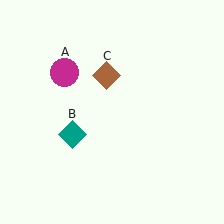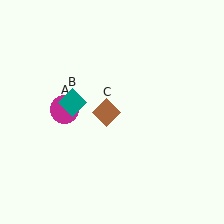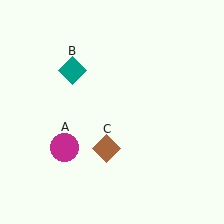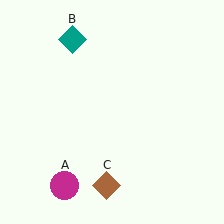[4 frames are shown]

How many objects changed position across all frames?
3 objects changed position: magenta circle (object A), teal diamond (object B), brown diamond (object C).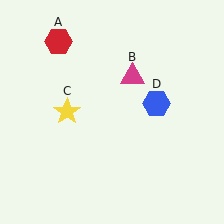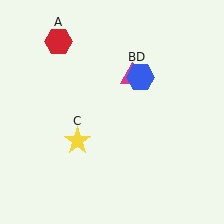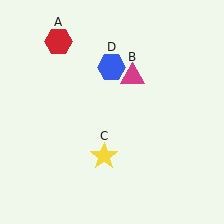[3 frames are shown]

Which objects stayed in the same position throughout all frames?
Red hexagon (object A) and magenta triangle (object B) remained stationary.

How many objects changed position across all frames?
2 objects changed position: yellow star (object C), blue hexagon (object D).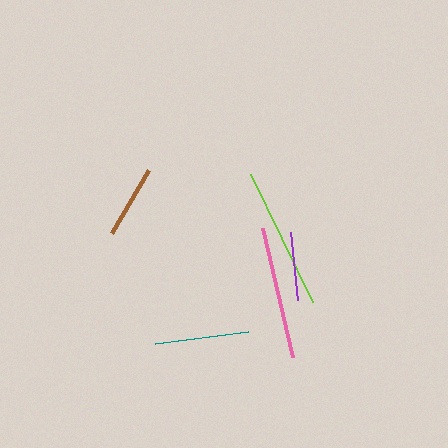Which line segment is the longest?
The lime line is the longest at approximately 142 pixels.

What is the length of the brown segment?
The brown segment is approximately 72 pixels long.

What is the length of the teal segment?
The teal segment is approximately 94 pixels long.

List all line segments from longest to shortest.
From longest to shortest: lime, pink, teal, brown, purple.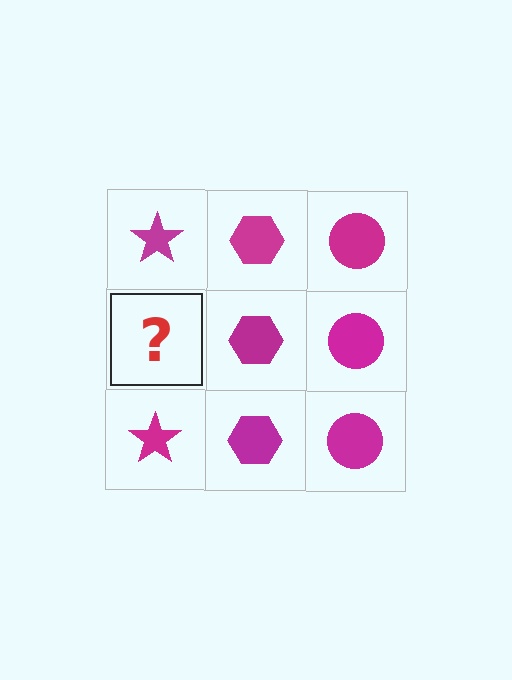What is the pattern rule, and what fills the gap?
The rule is that each column has a consistent shape. The gap should be filled with a magenta star.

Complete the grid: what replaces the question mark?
The question mark should be replaced with a magenta star.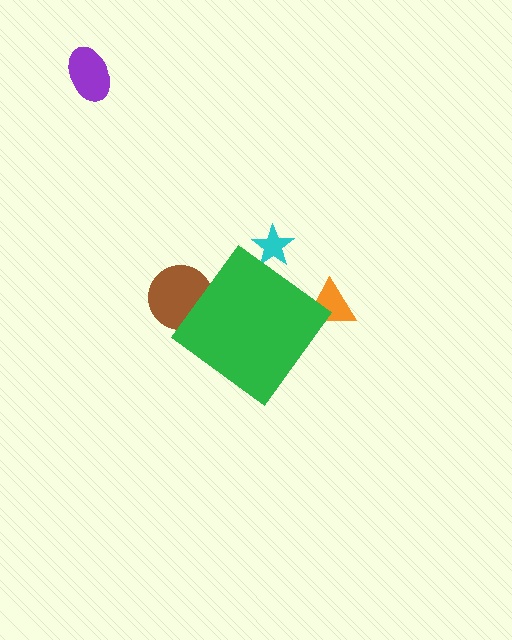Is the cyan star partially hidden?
Yes, the cyan star is partially hidden behind the green diamond.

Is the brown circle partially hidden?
Yes, the brown circle is partially hidden behind the green diamond.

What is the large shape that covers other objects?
A green diamond.